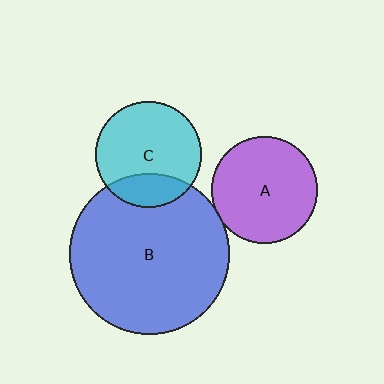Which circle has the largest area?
Circle B (blue).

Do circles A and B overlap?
Yes.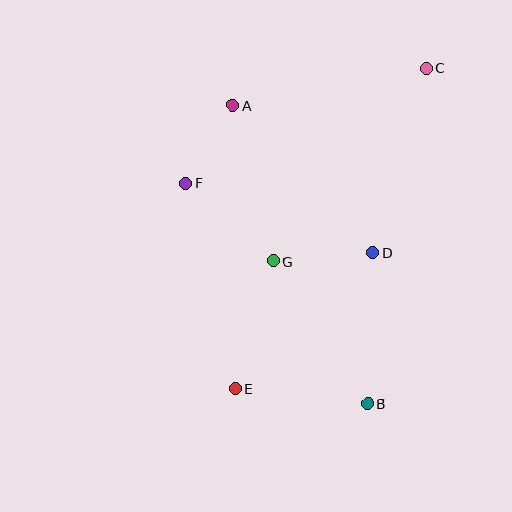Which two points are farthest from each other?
Points C and E are farthest from each other.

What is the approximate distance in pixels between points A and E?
The distance between A and E is approximately 283 pixels.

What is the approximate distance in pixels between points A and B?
The distance between A and B is approximately 327 pixels.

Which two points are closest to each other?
Points A and F are closest to each other.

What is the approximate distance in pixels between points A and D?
The distance between A and D is approximately 204 pixels.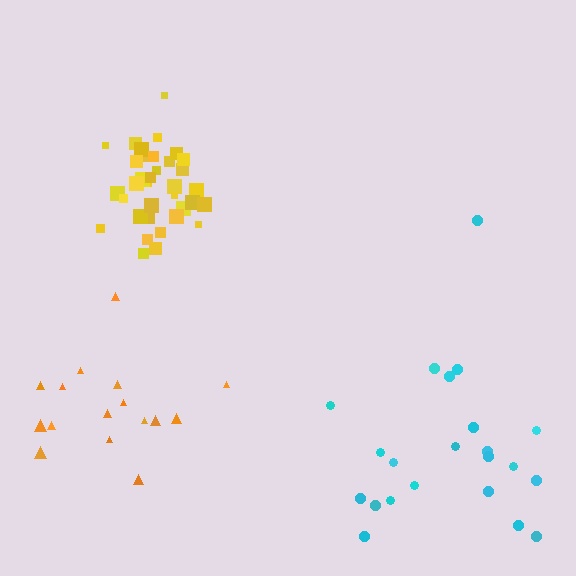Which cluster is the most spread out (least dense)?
Cyan.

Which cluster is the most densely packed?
Yellow.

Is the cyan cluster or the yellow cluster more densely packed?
Yellow.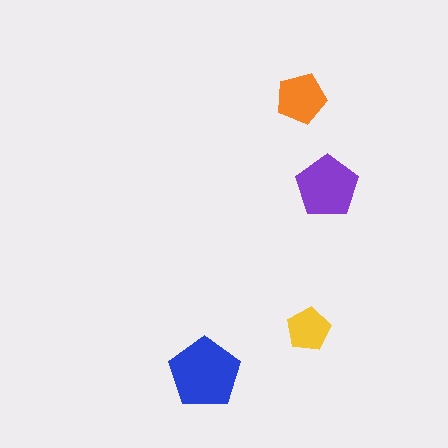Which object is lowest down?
The blue pentagon is bottommost.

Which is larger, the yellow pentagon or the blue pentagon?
The blue one.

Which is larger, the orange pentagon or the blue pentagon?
The blue one.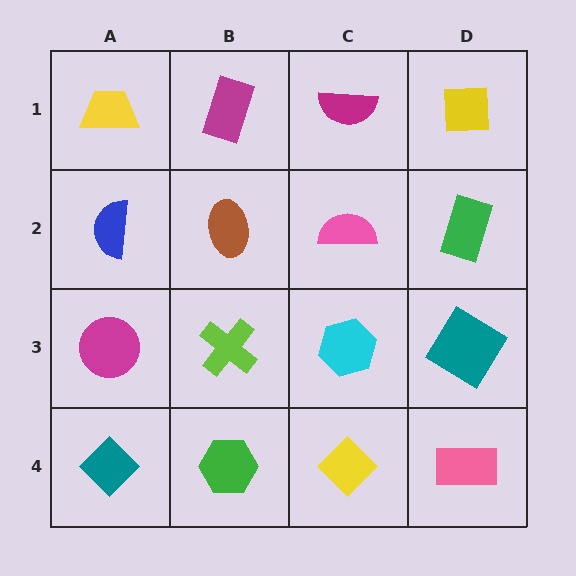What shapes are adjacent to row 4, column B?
A lime cross (row 3, column B), a teal diamond (row 4, column A), a yellow diamond (row 4, column C).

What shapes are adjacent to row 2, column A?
A yellow trapezoid (row 1, column A), a magenta circle (row 3, column A), a brown ellipse (row 2, column B).